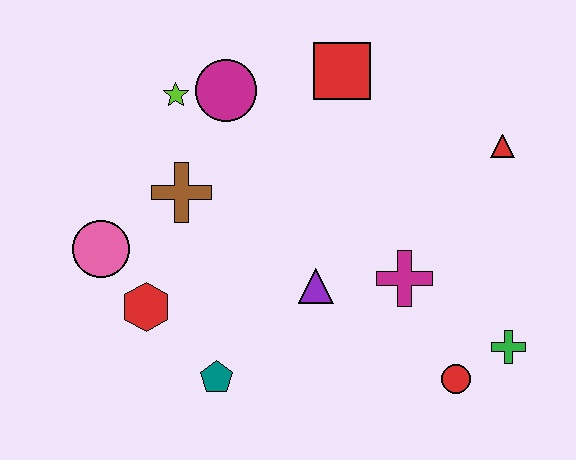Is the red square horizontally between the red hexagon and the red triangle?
Yes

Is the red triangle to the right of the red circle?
Yes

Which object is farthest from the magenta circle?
The green cross is farthest from the magenta circle.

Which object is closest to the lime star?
The magenta circle is closest to the lime star.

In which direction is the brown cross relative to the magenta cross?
The brown cross is to the left of the magenta cross.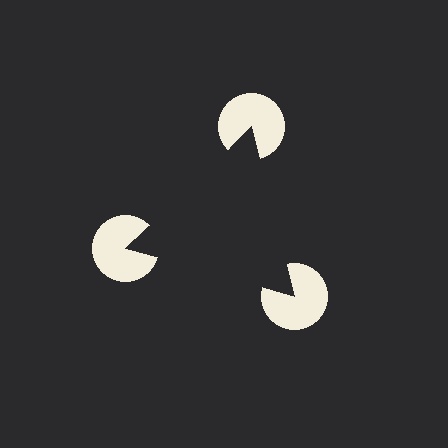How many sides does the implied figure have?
3 sides.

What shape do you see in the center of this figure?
An illusory triangle — its edges are inferred from the aligned wedge cuts in the pac-man discs, not physically drawn.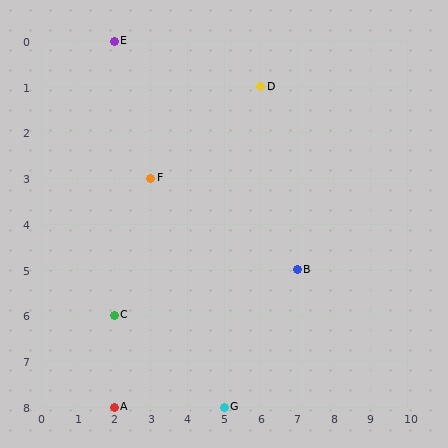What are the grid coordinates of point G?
Point G is at grid coordinates (5, 8).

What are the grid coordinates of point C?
Point C is at grid coordinates (2, 6).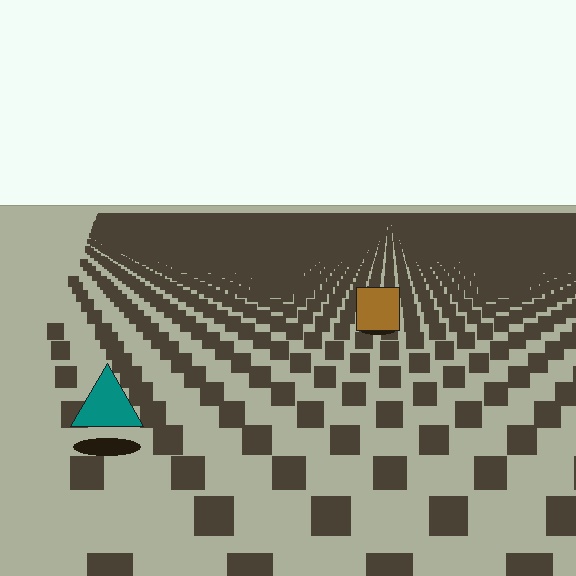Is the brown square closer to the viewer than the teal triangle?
No. The teal triangle is closer — you can tell from the texture gradient: the ground texture is coarser near it.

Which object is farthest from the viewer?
The brown square is farthest from the viewer. It appears smaller and the ground texture around it is denser.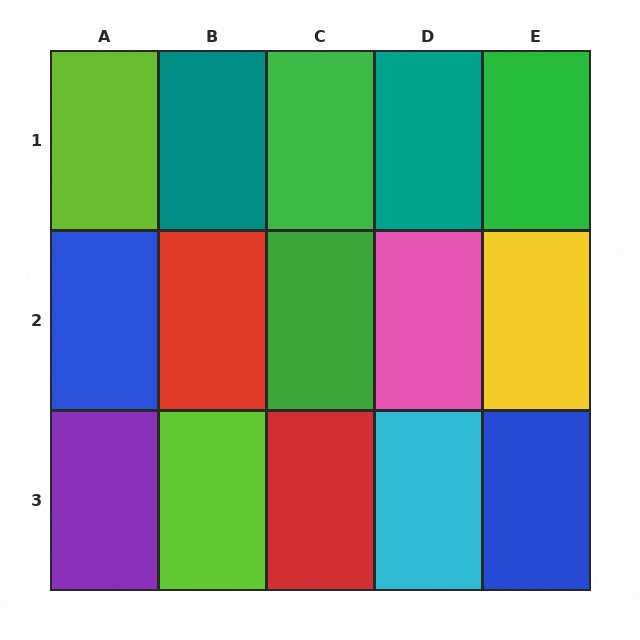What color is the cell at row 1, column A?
Lime.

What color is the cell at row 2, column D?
Pink.